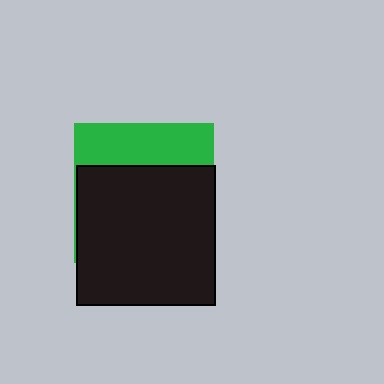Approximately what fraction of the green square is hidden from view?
Roughly 69% of the green square is hidden behind the black square.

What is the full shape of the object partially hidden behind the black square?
The partially hidden object is a green square.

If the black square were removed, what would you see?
You would see the complete green square.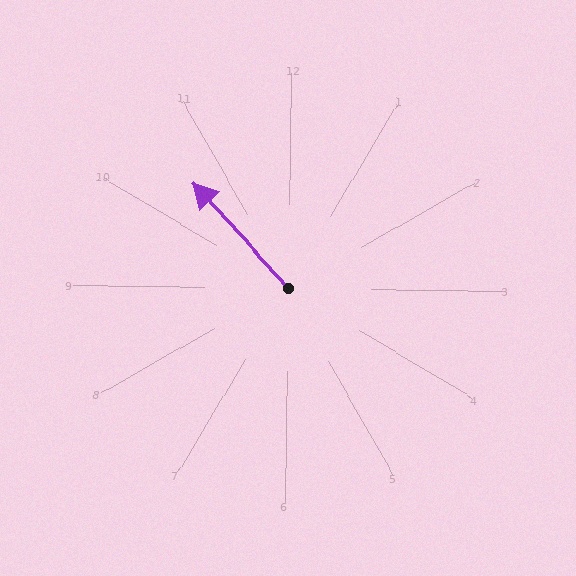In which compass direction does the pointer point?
Northwest.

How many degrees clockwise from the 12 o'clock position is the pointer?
Approximately 317 degrees.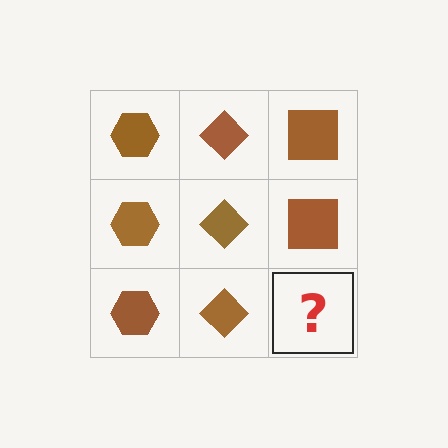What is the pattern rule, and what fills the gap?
The rule is that each column has a consistent shape. The gap should be filled with a brown square.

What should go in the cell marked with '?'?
The missing cell should contain a brown square.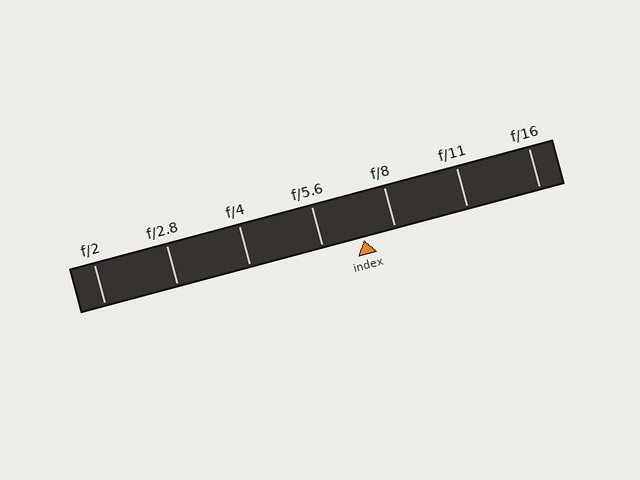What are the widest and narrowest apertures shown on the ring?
The widest aperture shown is f/2 and the narrowest is f/16.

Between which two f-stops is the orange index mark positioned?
The index mark is between f/5.6 and f/8.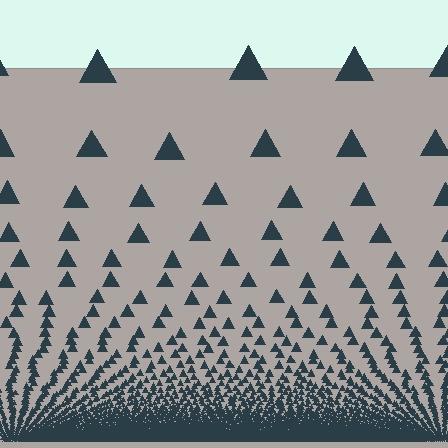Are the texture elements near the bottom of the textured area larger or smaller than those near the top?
Smaller. The gradient is inverted — elements near the bottom are smaller and denser.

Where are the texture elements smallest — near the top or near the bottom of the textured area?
Near the bottom.